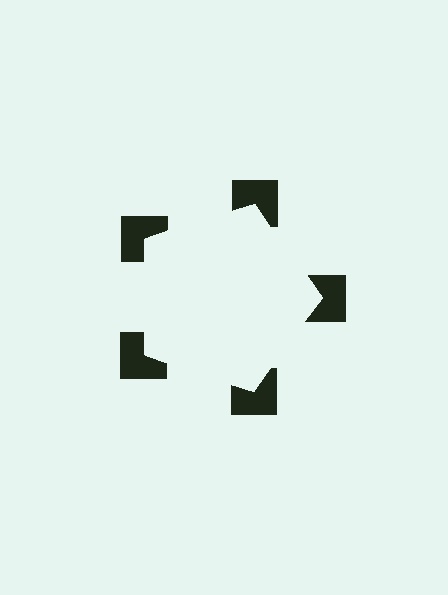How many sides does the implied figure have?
5 sides.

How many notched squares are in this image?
There are 5 — one at each vertex of the illusory pentagon.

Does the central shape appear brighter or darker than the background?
It typically appears slightly brighter than the background, even though no actual brightness change is drawn.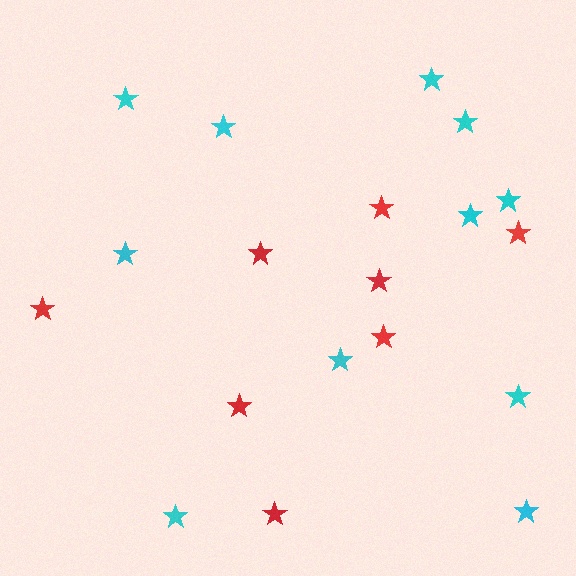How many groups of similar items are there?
There are 2 groups: one group of cyan stars (11) and one group of red stars (8).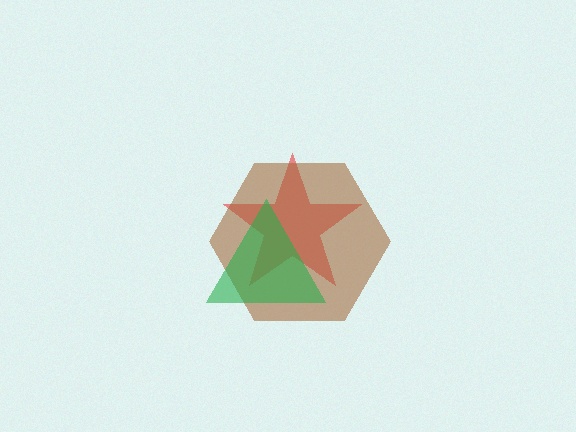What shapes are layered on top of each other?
The layered shapes are: a red star, a brown hexagon, a green triangle.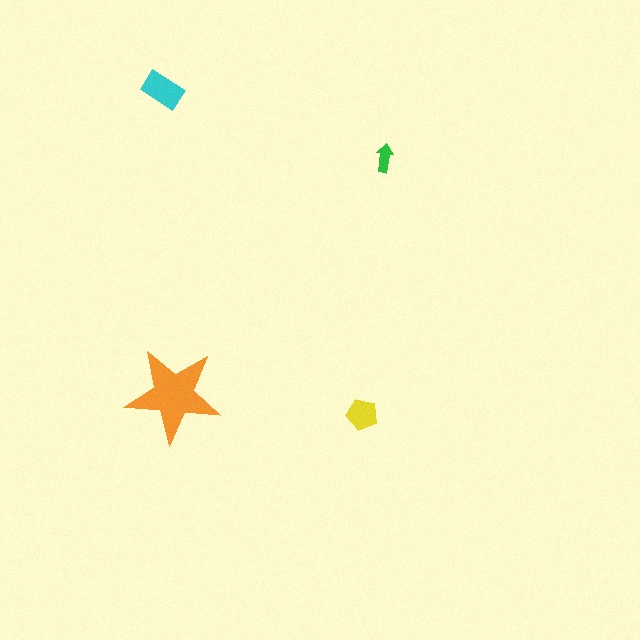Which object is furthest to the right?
The green arrow is rightmost.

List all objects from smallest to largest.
The green arrow, the yellow pentagon, the cyan rectangle, the orange star.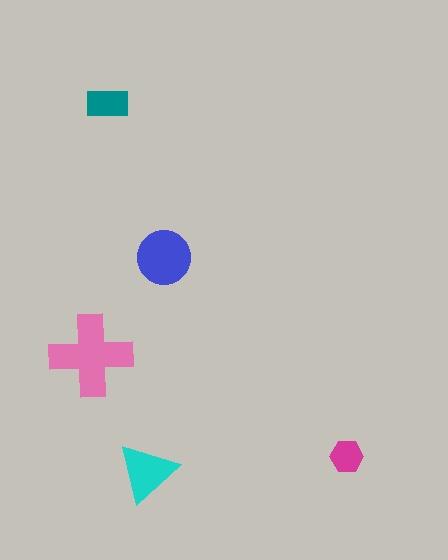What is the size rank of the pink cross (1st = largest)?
1st.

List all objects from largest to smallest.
The pink cross, the blue circle, the cyan triangle, the teal rectangle, the magenta hexagon.